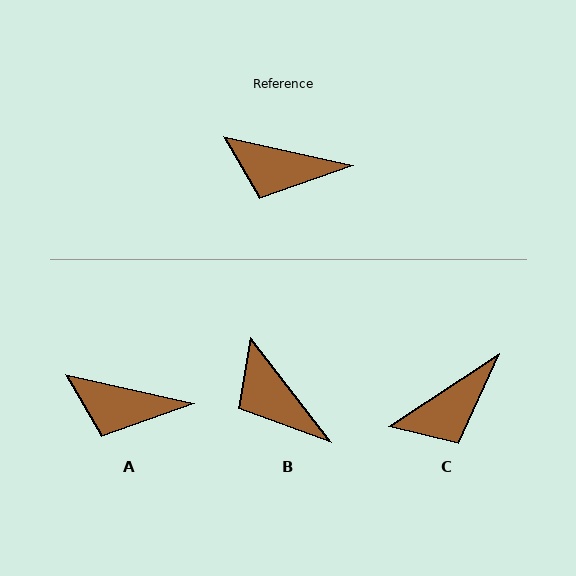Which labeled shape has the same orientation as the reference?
A.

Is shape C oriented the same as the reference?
No, it is off by about 46 degrees.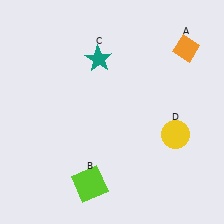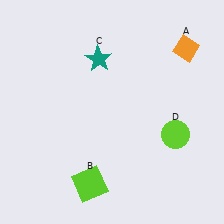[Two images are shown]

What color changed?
The circle (D) changed from yellow in Image 1 to lime in Image 2.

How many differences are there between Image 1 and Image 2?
There is 1 difference between the two images.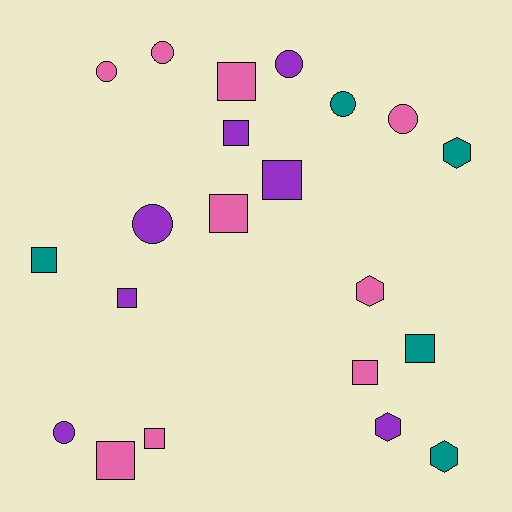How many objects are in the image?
There are 21 objects.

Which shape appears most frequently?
Square, with 10 objects.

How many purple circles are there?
There are 3 purple circles.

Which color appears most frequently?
Pink, with 9 objects.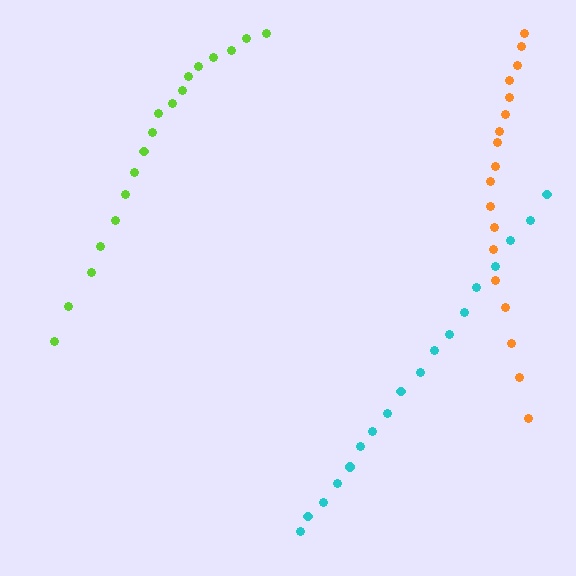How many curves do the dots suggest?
There are 3 distinct paths.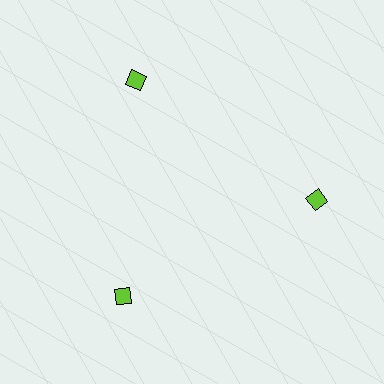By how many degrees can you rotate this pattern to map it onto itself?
The pattern maps onto itself every 120 degrees of rotation.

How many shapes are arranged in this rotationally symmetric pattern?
There are 3 shapes, arranged in 3 groups of 1.